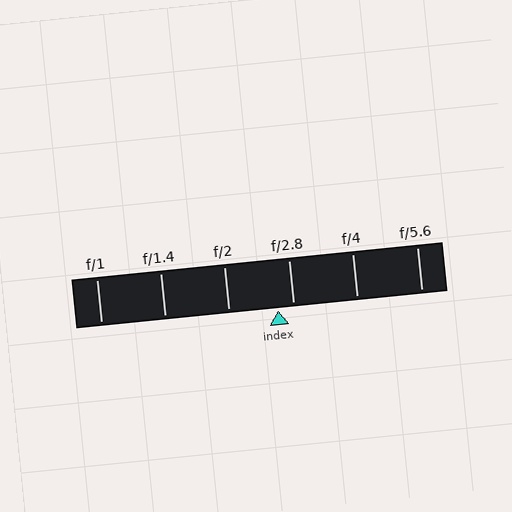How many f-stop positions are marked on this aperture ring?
There are 6 f-stop positions marked.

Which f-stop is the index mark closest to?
The index mark is closest to f/2.8.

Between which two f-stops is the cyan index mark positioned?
The index mark is between f/2 and f/2.8.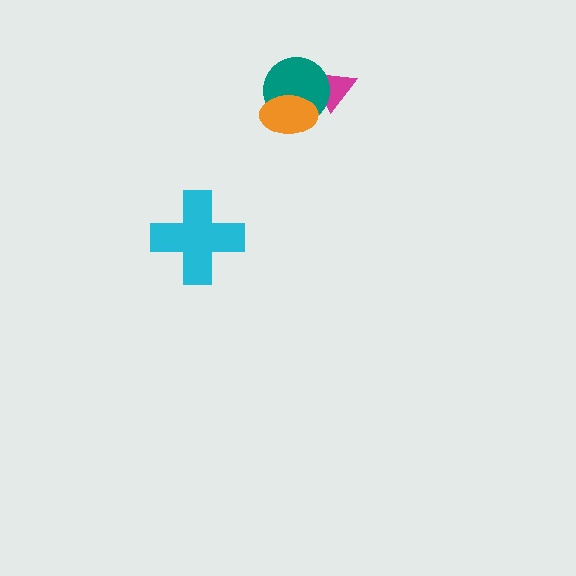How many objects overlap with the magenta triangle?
1 object overlaps with the magenta triangle.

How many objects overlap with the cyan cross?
0 objects overlap with the cyan cross.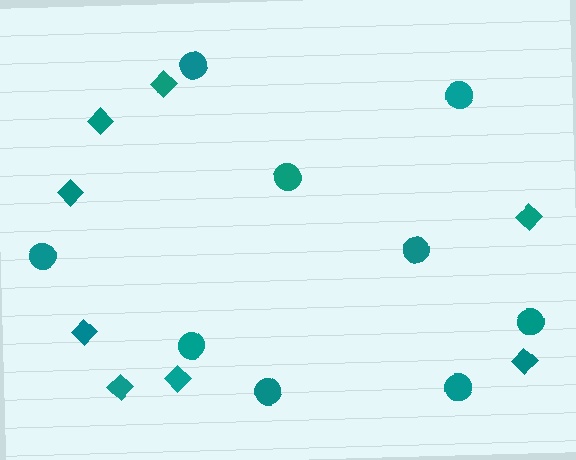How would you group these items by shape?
There are 2 groups: one group of circles (9) and one group of diamonds (8).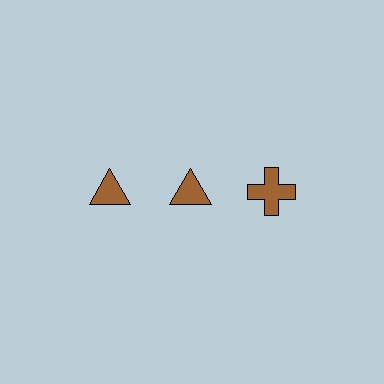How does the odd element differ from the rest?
It has a different shape: cross instead of triangle.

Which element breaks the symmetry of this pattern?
The brown cross in the top row, center column breaks the symmetry. All other shapes are brown triangles.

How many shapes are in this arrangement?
There are 3 shapes arranged in a grid pattern.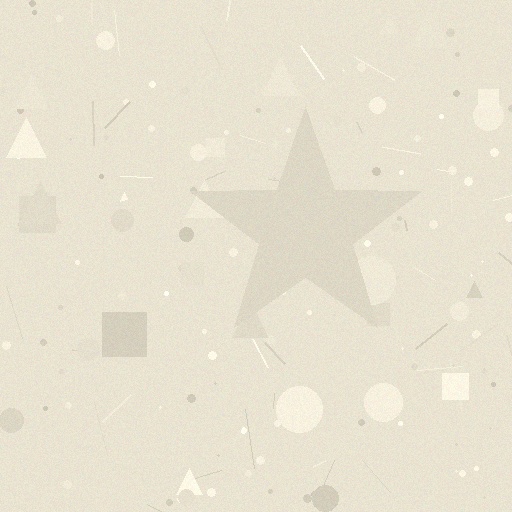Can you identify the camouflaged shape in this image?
The camouflaged shape is a star.